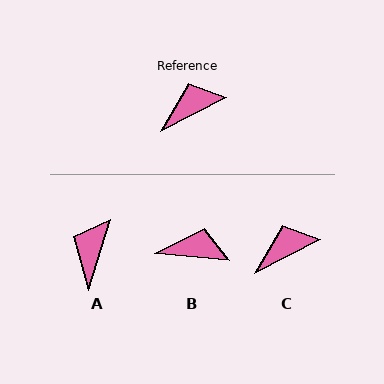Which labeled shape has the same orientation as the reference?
C.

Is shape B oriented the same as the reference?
No, it is off by about 33 degrees.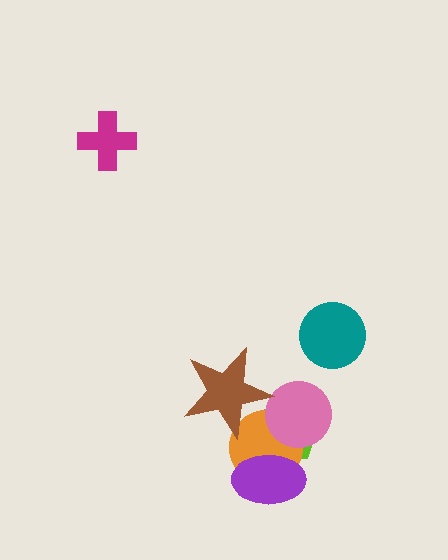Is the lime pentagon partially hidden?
Yes, it is partially covered by another shape.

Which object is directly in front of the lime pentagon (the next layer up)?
The orange circle is directly in front of the lime pentagon.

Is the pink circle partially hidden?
No, no other shape covers it.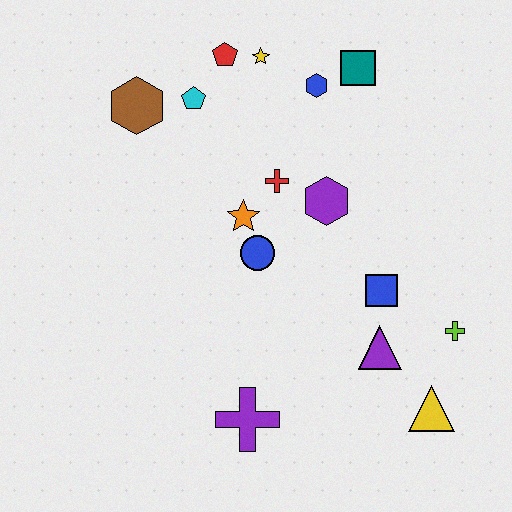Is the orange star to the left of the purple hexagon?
Yes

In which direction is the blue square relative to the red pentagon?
The blue square is below the red pentagon.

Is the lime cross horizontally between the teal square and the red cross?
No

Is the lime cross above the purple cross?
Yes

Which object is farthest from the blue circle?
The yellow triangle is farthest from the blue circle.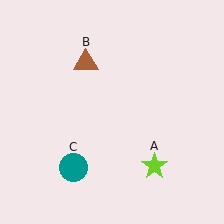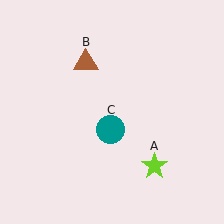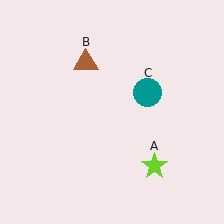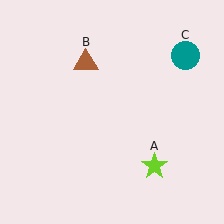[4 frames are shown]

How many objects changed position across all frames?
1 object changed position: teal circle (object C).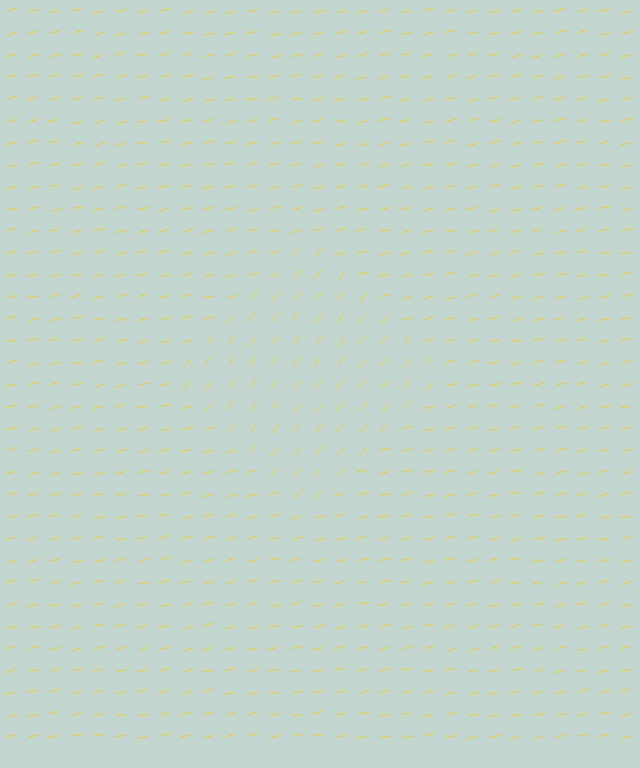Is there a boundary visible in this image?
Yes, there is a texture boundary formed by a change in line orientation.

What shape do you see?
I see a diamond.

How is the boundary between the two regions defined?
The boundary is defined purely by a change in line orientation (approximately 37 degrees difference). All lines are the same color and thickness.